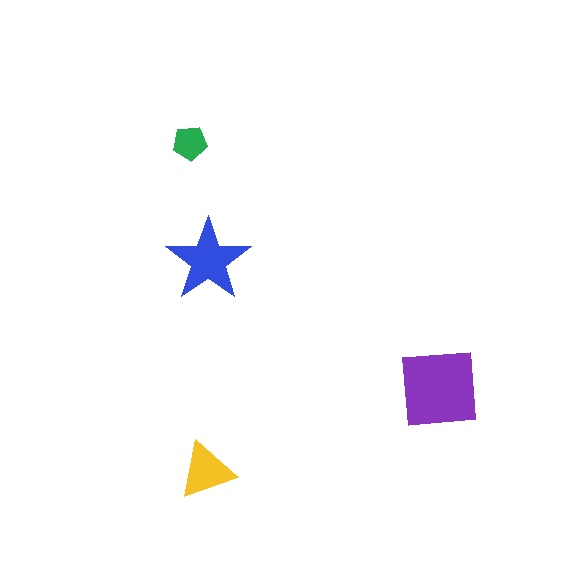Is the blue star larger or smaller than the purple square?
Smaller.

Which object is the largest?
The purple square.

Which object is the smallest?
The green pentagon.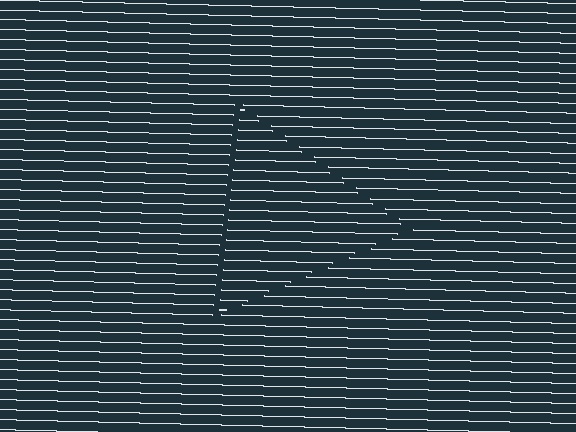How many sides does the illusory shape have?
3 sides — the line-ends trace a triangle.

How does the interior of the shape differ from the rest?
The interior of the shape contains the same grating, shifted by half a period — the contour is defined by the phase discontinuity where line-ends from the inner and outer gratings abut.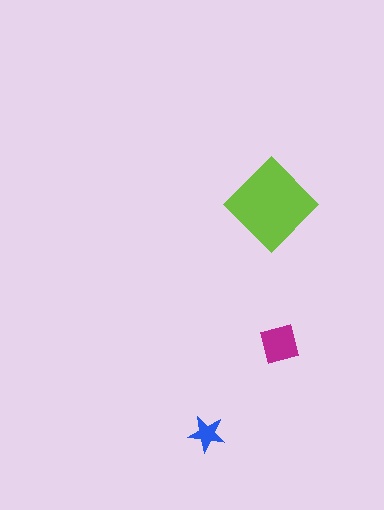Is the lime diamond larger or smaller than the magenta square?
Larger.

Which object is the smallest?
The blue star.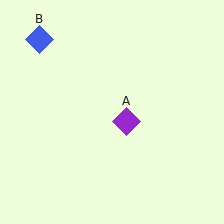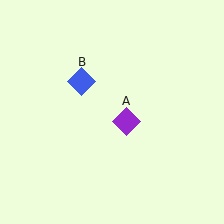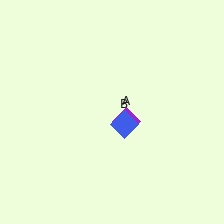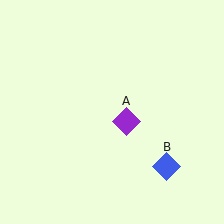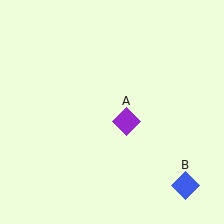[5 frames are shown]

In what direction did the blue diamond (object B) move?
The blue diamond (object B) moved down and to the right.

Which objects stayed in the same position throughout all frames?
Purple diamond (object A) remained stationary.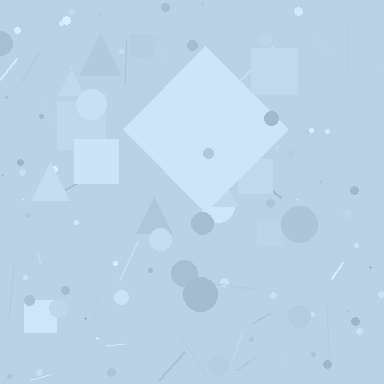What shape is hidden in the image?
A diamond is hidden in the image.